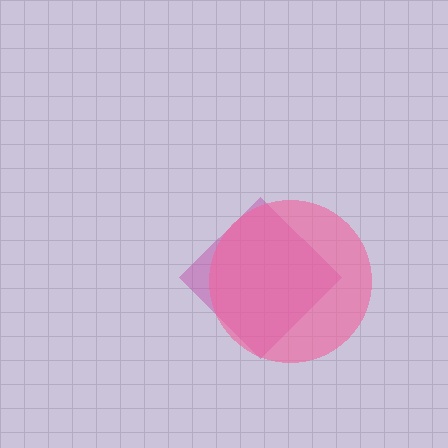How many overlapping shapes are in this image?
There are 2 overlapping shapes in the image.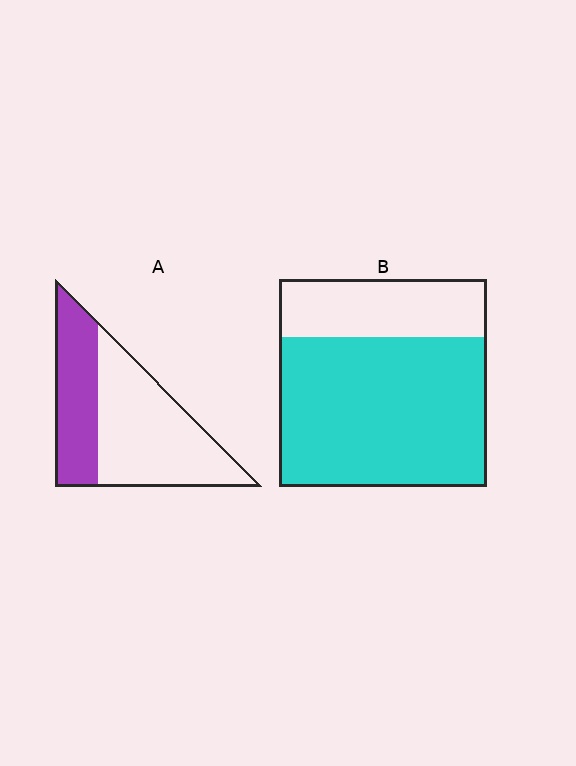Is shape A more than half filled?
No.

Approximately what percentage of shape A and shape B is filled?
A is approximately 35% and B is approximately 70%.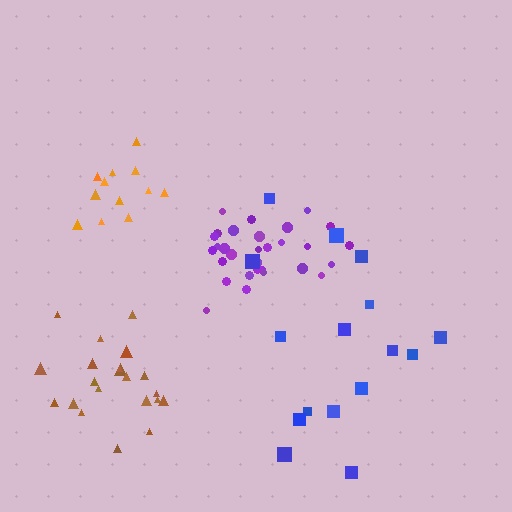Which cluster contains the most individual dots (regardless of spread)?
Purple (31).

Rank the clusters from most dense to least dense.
purple, brown, orange, blue.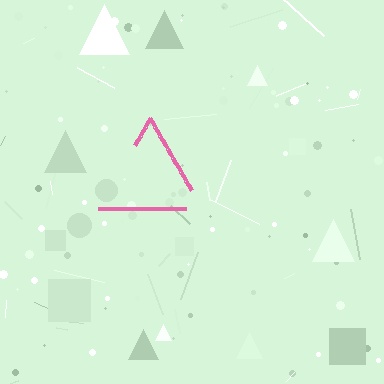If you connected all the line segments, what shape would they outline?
They would outline a triangle.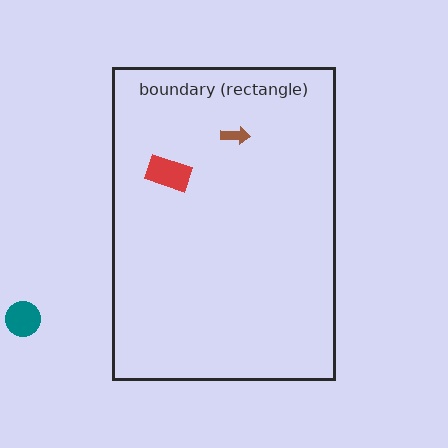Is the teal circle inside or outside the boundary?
Outside.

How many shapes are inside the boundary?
2 inside, 1 outside.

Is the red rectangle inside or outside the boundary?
Inside.